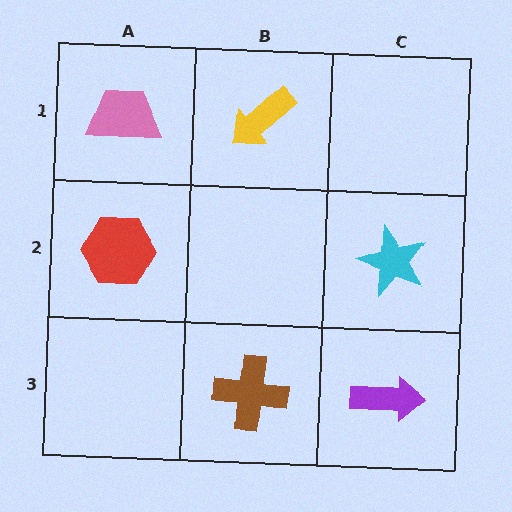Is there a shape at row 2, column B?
No, that cell is empty.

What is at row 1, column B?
A yellow arrow.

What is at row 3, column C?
A purple arrow.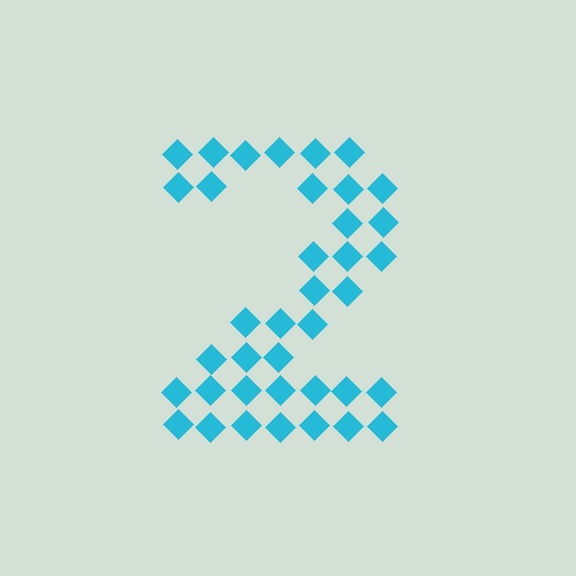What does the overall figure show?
The overall figure shows the digit 2.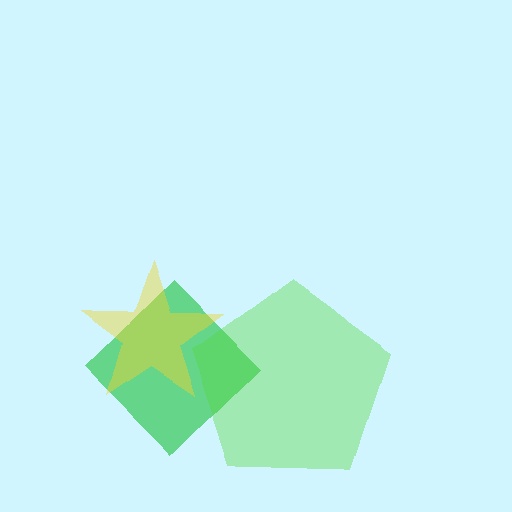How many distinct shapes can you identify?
There are 3 distinct shapes: a green diamond, a yellow star, a lime pentagon.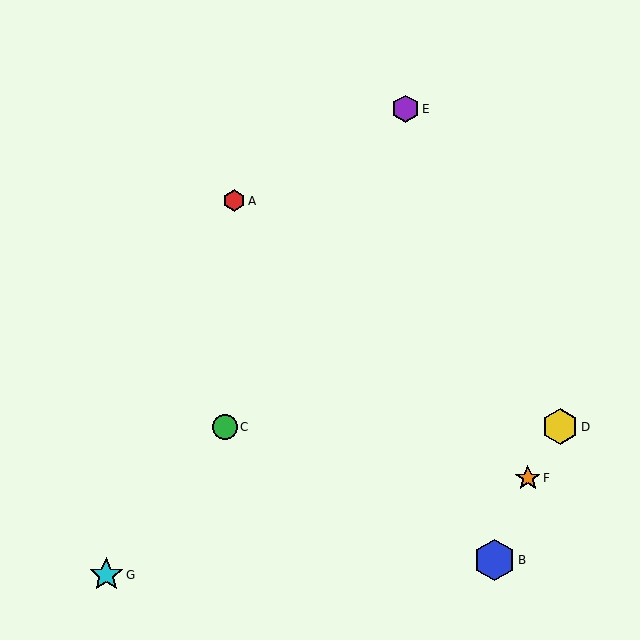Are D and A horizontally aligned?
No, D is at y≈427 and A is at y≈201.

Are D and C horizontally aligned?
Yes, both are at y≈427.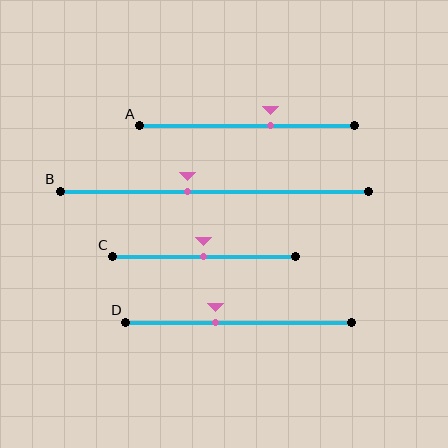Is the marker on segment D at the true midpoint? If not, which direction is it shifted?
No, the marker on segment D is shifted to the left by about 10% of the segment length.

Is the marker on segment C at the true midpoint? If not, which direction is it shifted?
Yes, the marker on segment C is at the true midpoint.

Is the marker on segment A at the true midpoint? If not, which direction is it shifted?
No, the marker on segment A is shifted to the right by about 11% of the segment length.